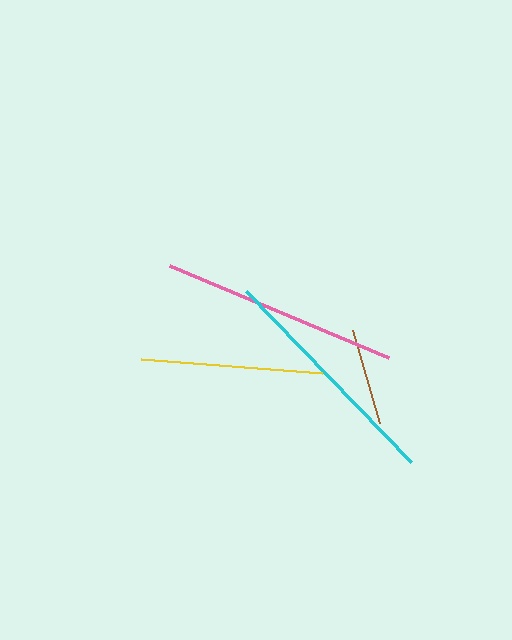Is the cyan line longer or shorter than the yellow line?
The cyan line is longer than the yellow line.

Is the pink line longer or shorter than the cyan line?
The cyan line is longer than the pink line.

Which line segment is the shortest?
The brown line is the shortest at approximately 97 pixels.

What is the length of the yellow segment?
The yellow segment is approximately 182 pixels long.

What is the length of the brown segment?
The brown segment is approximately 97 pixels long.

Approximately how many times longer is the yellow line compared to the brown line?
The yellow line is approximately 1.9 times the length of the brown line.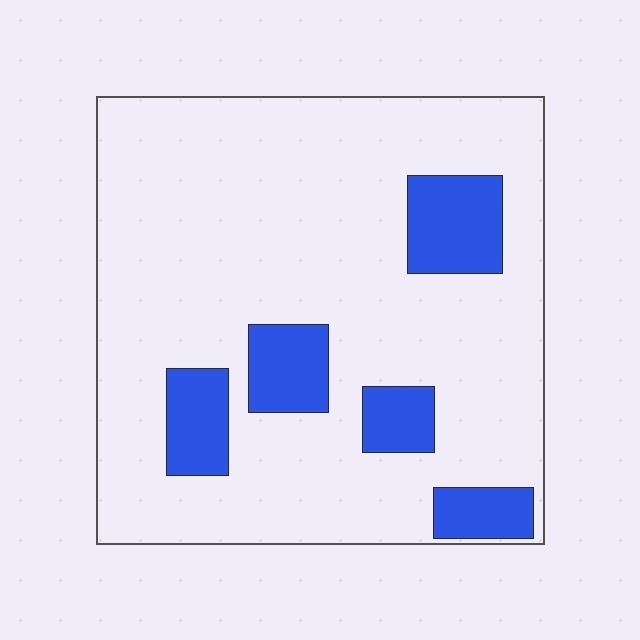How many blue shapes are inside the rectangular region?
5.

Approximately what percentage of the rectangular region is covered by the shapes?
Approximately 15%.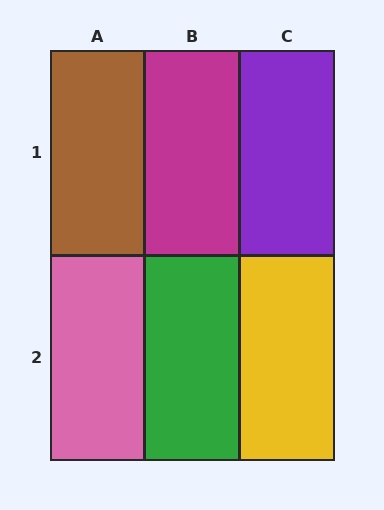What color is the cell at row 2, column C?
Yellow.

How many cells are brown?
1 cell is brown.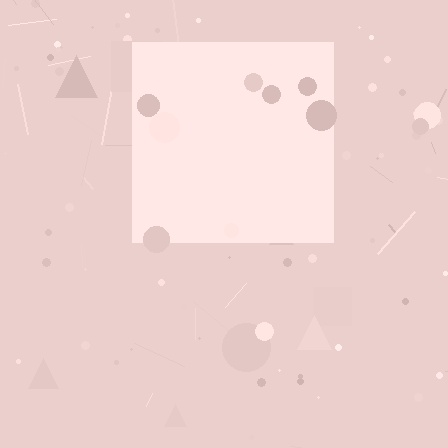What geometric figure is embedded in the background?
A square is embedded in the background.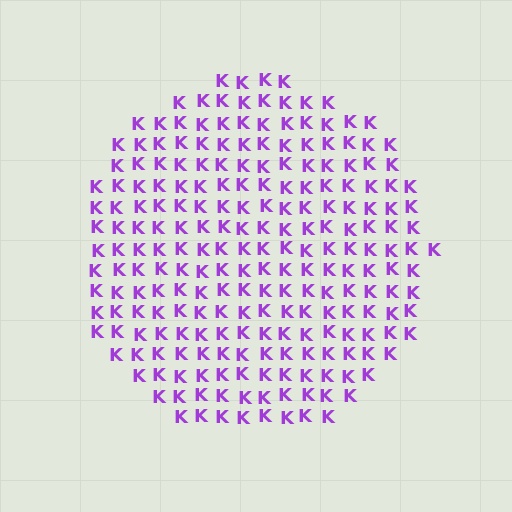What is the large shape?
The large shape is a circle.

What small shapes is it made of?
It is made of small letter K's.